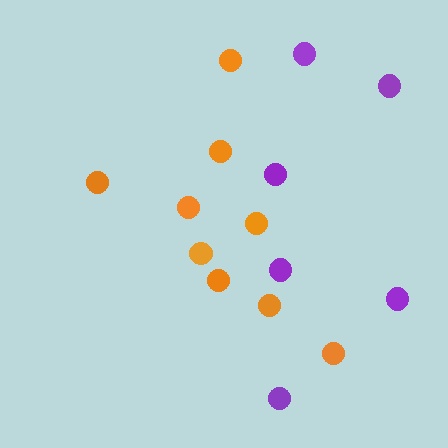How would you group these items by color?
There are 2 groups: one group of orange circles (9) and one group of purple circles (6).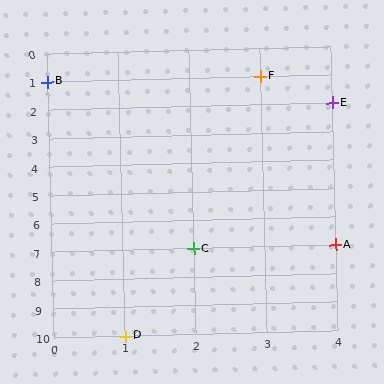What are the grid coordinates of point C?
Point C is at grid coordinates (2, 7).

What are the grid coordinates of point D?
Point D is at grid coordinates (1, 10).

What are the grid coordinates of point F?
Point F is at grid coordinates (3, 1).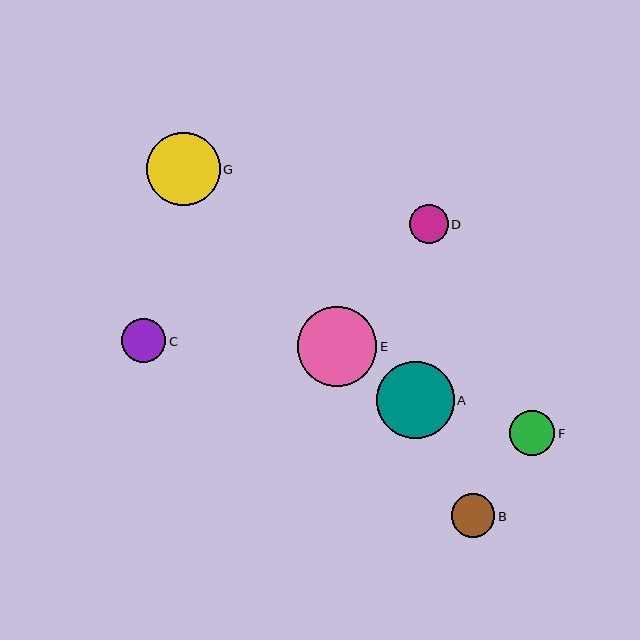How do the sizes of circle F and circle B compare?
Circle F and circle B are approximately the same size.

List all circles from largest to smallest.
From largest to smallest: E, A, G, F, B, C, D.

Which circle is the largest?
Circle E is the largest with a size of approximately 80 pixels.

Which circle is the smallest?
Circle D is the smallest with a size of approximately 39 pixels.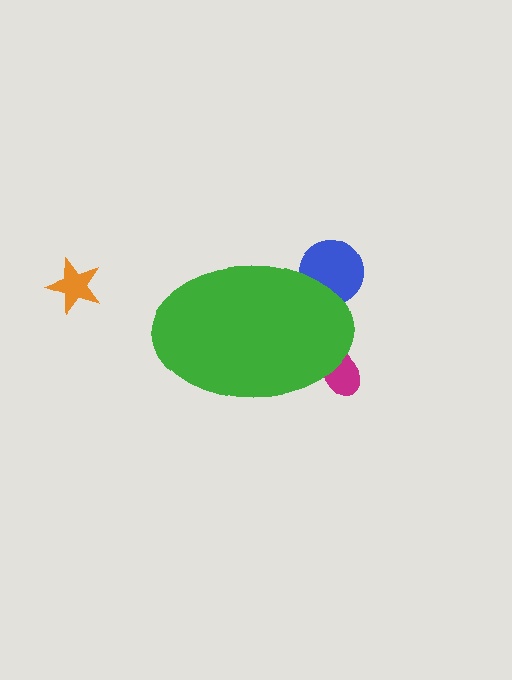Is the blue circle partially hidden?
Yes, the blue circle is partially hidden behind the green ellipse.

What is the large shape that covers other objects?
A green ellipse.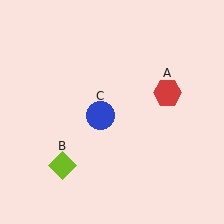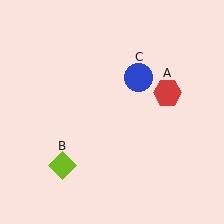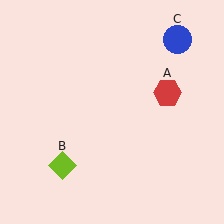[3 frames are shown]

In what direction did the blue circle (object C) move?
The blue circle (object C) moved up and to the right.